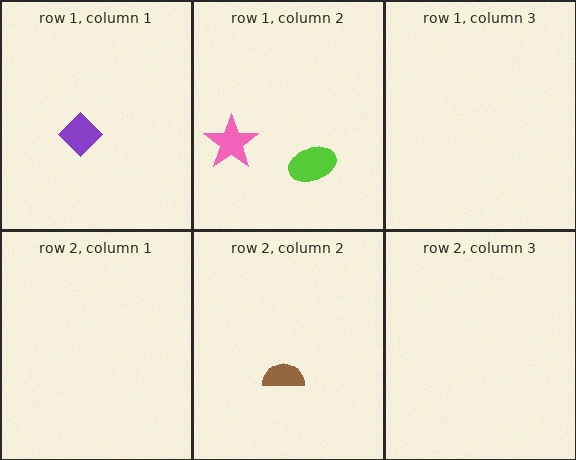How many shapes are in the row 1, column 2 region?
2.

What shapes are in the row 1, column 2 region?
The pink star, the lime ellipse.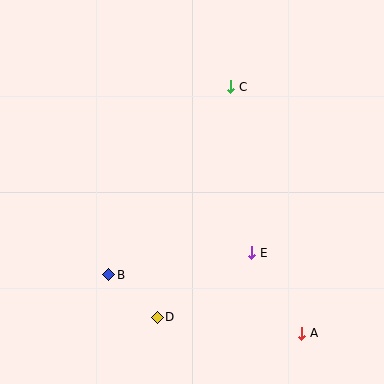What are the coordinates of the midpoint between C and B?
The midpoint between C and B is at (170, 181).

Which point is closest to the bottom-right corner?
Point A is closest to the bottom-right corner.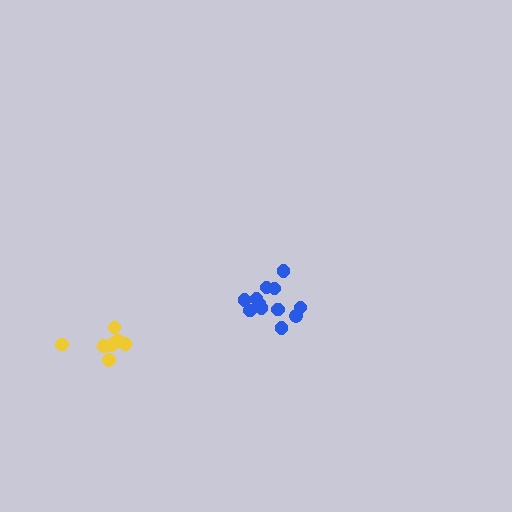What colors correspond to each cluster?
The clusters are colored: blue, yellow.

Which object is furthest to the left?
The yellow cluster is leftmost.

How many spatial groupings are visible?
There are 2 spatial groupings.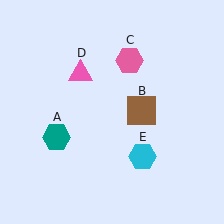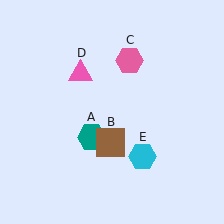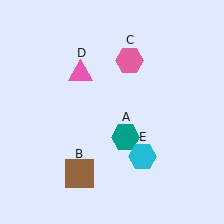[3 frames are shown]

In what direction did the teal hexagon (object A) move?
The teal hexagon (object A) moved right.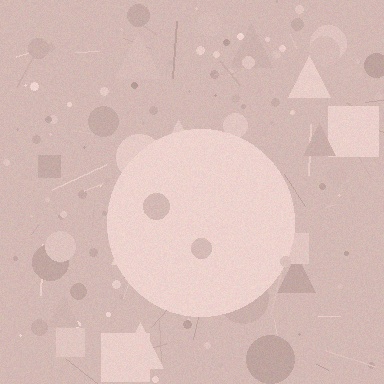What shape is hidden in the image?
A circle is hidden in the image.